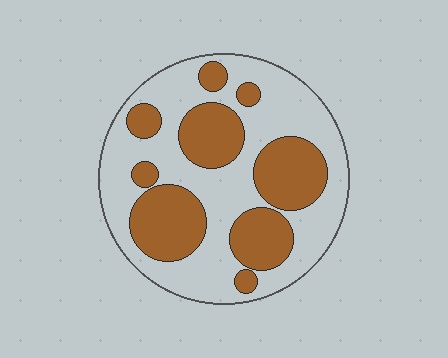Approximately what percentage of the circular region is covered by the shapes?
Approximately 40%.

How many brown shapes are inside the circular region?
9.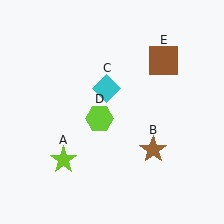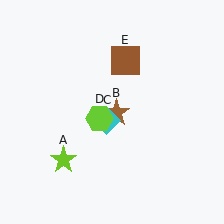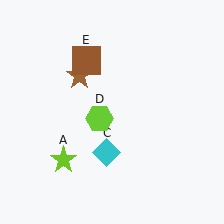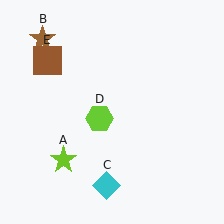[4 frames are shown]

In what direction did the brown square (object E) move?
The brown square (object E) moved left.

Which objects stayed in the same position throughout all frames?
Lime star (object A) and lime hexagon (object D) remained stationary.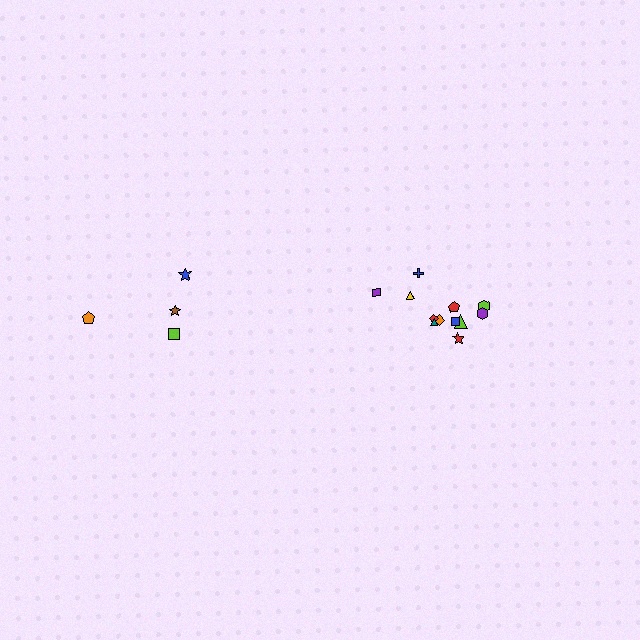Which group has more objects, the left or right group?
The right group.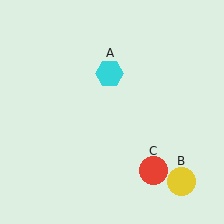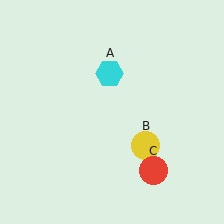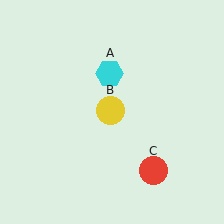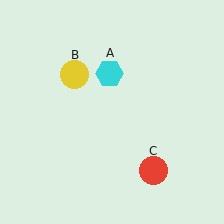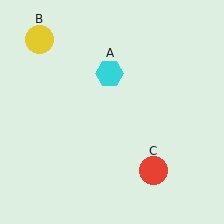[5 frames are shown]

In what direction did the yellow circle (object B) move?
The yellow circle (object B) moved up and to the left.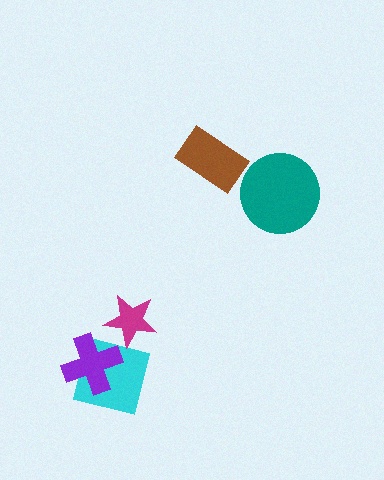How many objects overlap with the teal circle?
0 objects overlap with the teal circle.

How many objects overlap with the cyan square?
2 objects overlap with the cyan square.